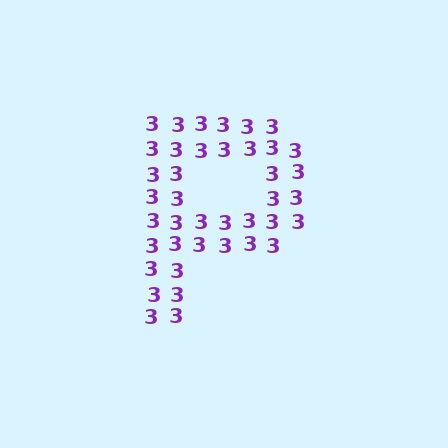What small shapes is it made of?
It is made of small digit 3's.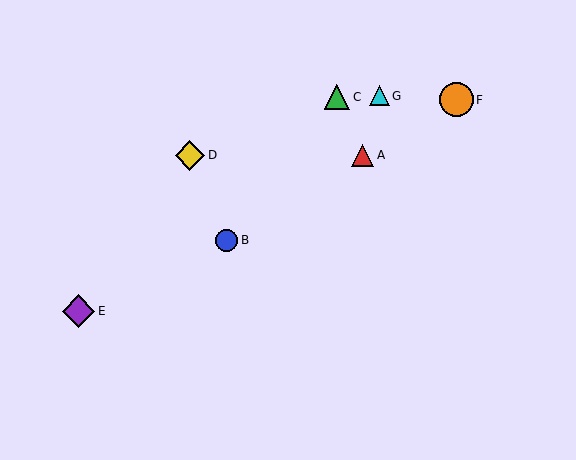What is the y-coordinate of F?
Object F is at y≈100.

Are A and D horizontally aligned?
Yes, both are at y≈155.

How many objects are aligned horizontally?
2 objects (A, D) are aligned horizontally.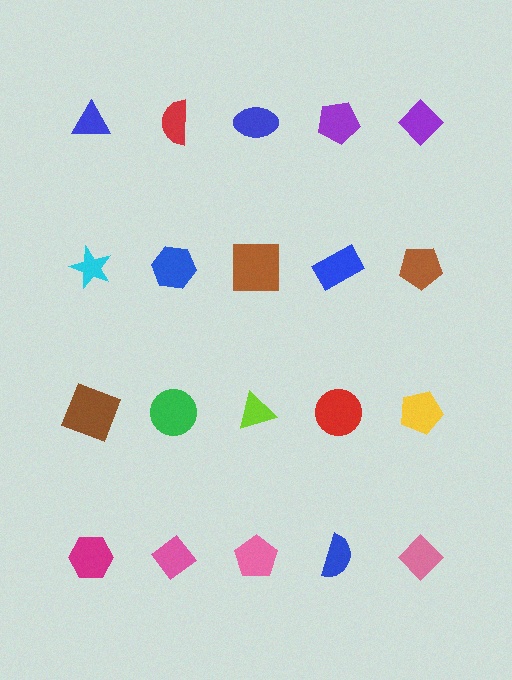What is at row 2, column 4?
A blue rectangle.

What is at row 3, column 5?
A yellow pentagon.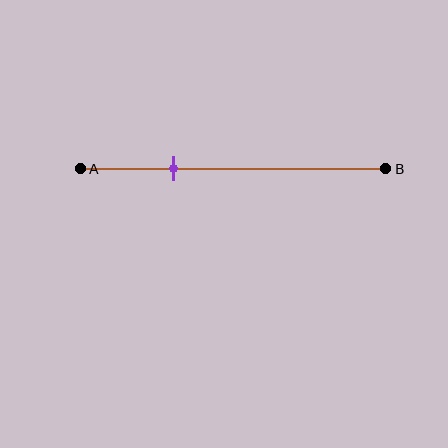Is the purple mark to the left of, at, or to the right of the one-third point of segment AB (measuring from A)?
The purple mark is approximately at the one-third point of segment AB.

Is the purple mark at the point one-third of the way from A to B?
Yes, the mark is approximately at the one-third point.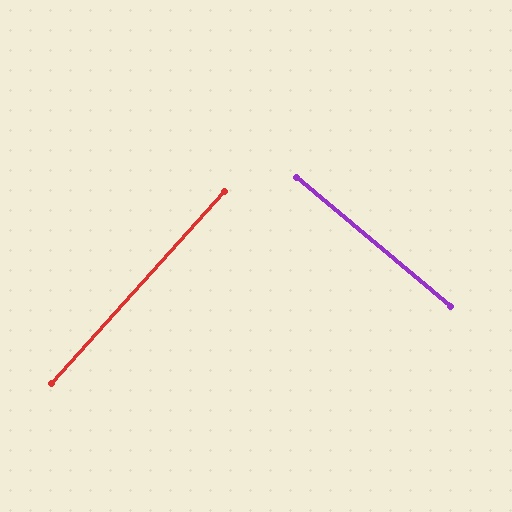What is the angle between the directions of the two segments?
Approximately 88 degrees.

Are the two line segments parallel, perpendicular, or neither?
Perpendicular — they meet at approximately 88°.